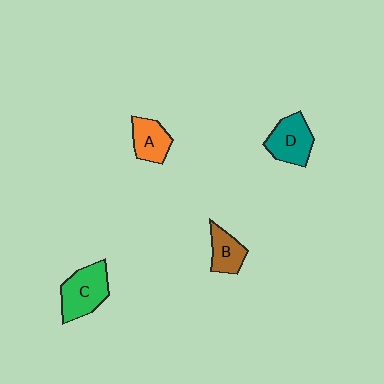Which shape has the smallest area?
Shape B (brown).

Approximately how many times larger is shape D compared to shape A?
Approximately 1.3 times.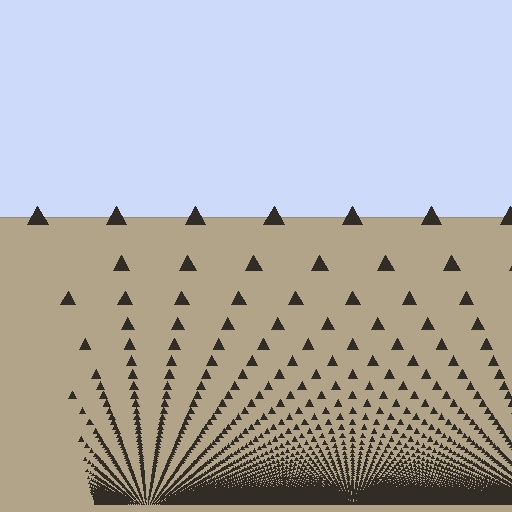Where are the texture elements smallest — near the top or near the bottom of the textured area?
Near the bottom.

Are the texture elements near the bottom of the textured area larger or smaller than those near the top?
Smaller. The gradient is inverted — elements near the bottom are smaller and denser.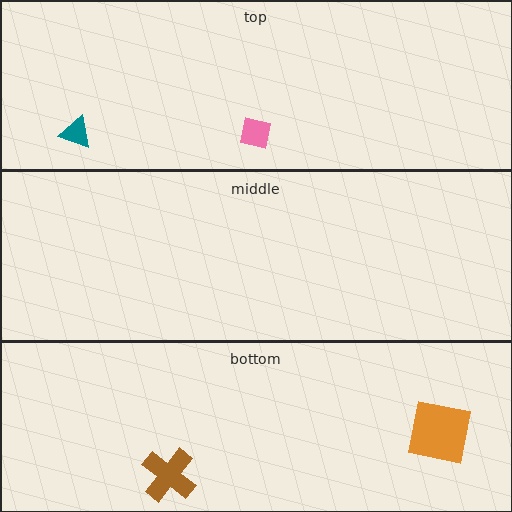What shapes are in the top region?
The teal triangle, the pink square.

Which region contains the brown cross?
The bottom region.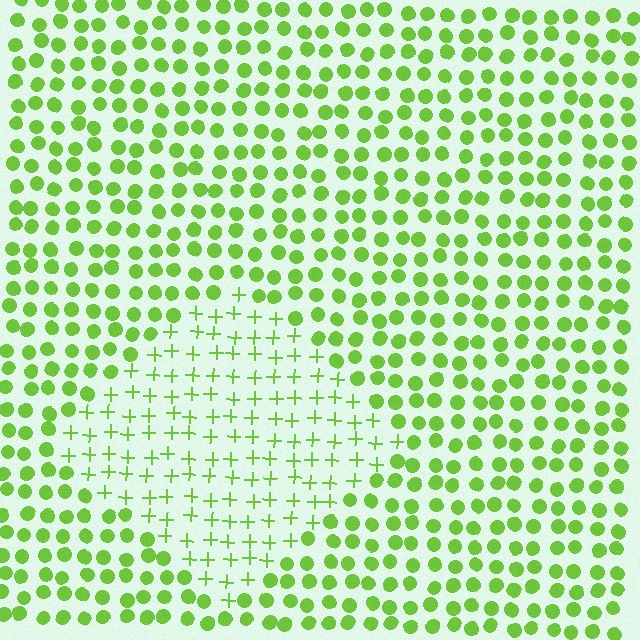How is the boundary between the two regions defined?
The boundary is defined by a change in element shape: plus signs inside vs. circles outside. All elements share the same color and spacing.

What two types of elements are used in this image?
The image uses plus signs inside the diamond region and circles outside it.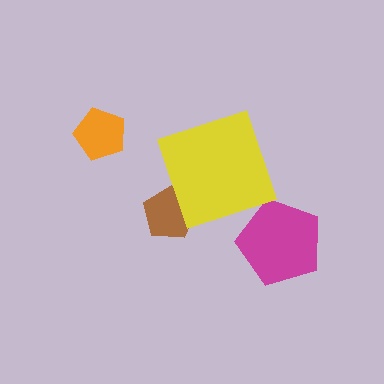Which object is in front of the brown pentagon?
The yellow square is in front of the brown pentagon.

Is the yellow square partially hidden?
No, no other shape covers it.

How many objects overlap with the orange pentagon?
0 objects overlap with the orange pentagon.